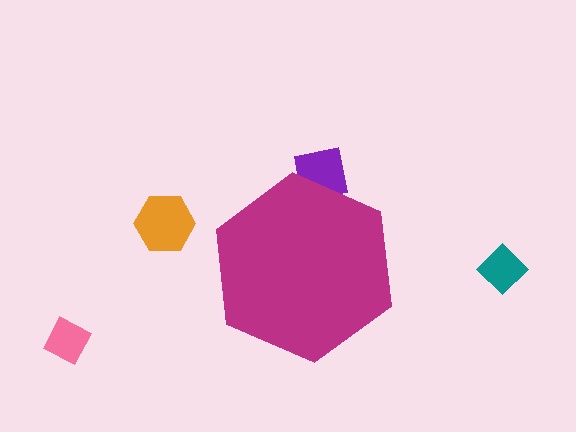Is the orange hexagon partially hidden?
No, the orange hexagon is fully visible.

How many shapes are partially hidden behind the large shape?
1 shape is partially hidden.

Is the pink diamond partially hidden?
No, the pink diamond is fully visible.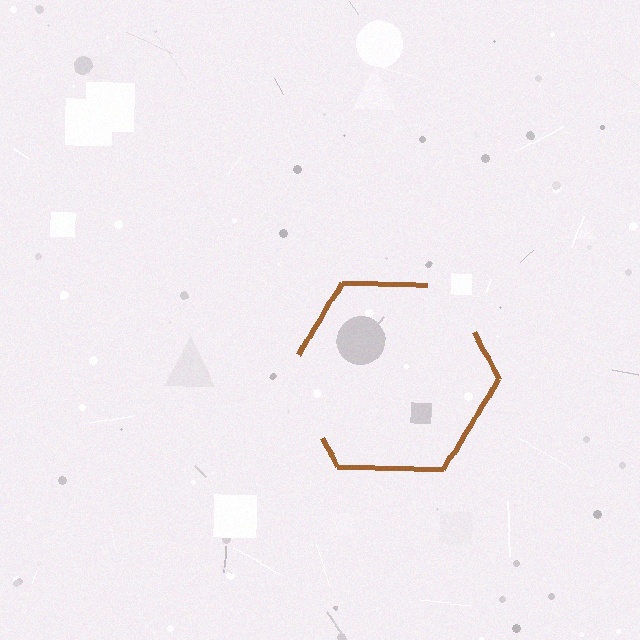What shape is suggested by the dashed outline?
The dashed outline suggests a hexagon.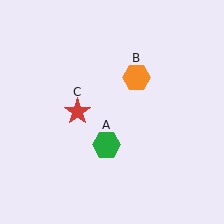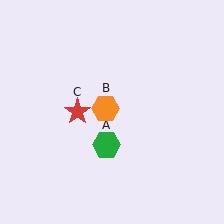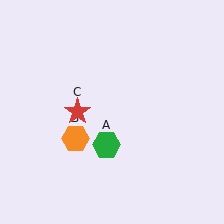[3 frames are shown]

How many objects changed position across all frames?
1 object changed position: orange hexagon (object B).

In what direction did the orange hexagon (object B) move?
The orange hexagon (object B) moved down and to the left.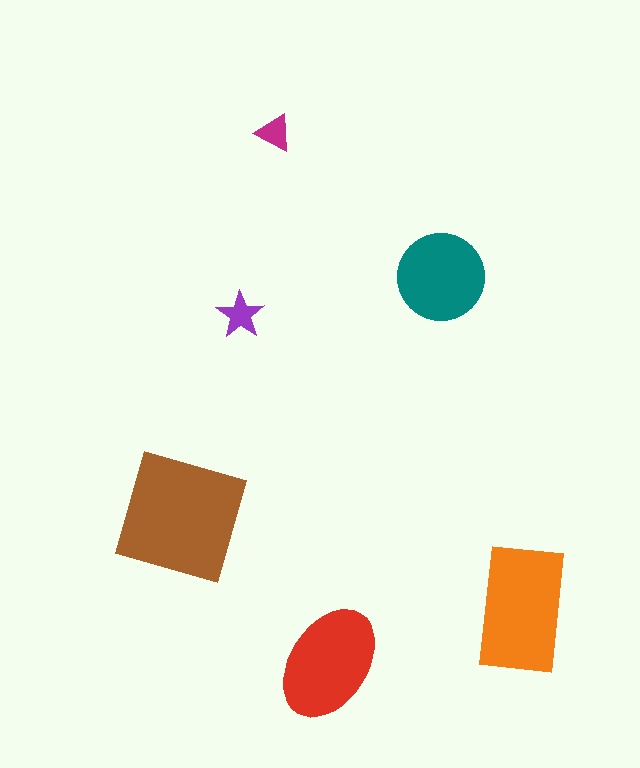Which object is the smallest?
The magenta triangle.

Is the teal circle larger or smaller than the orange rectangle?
Smaller.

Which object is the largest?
The brown square.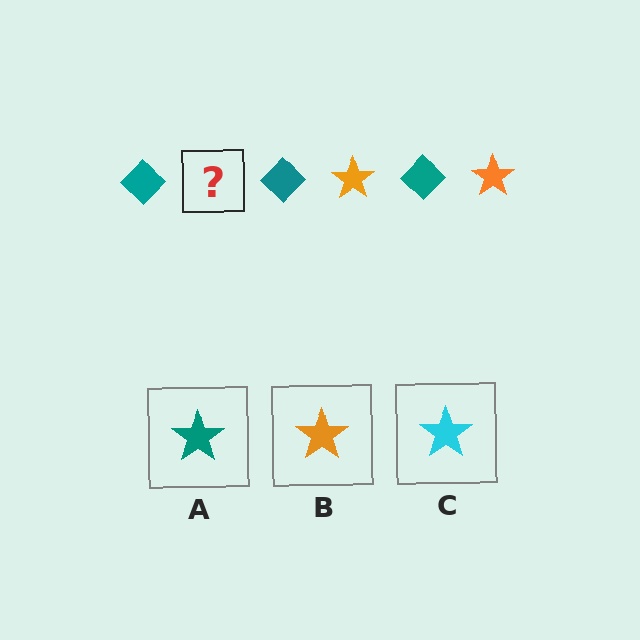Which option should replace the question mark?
Option B.